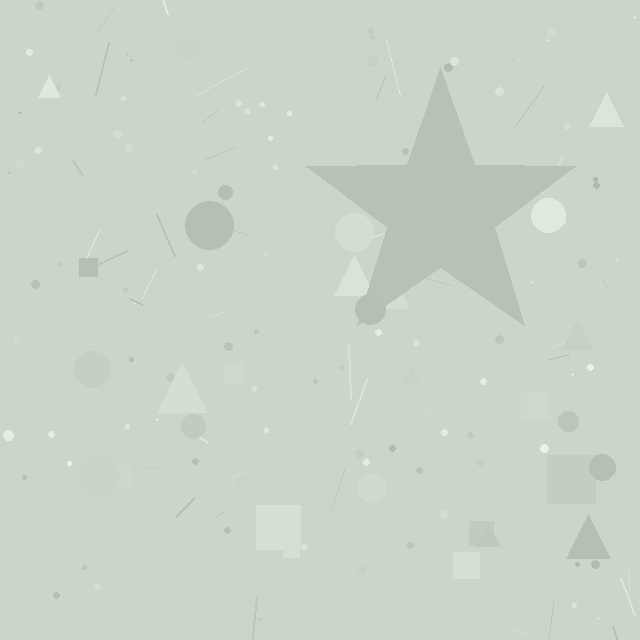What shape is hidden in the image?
A star is hidden in the image.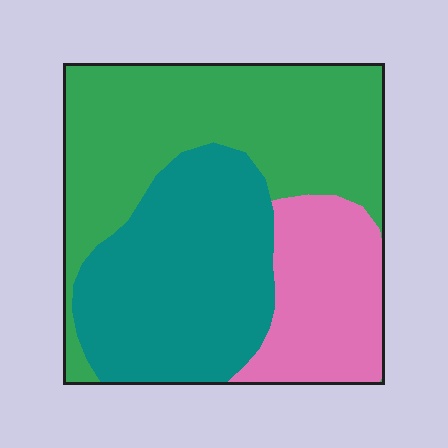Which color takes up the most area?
Green, at roughly 45%.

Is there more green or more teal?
Green.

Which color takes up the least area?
Pink, at roughly 20%.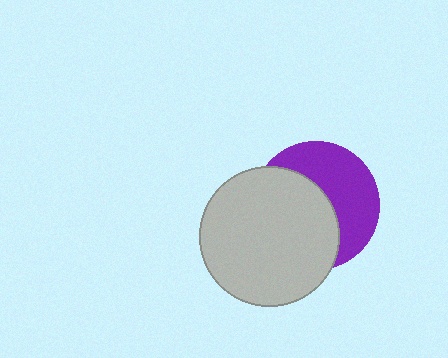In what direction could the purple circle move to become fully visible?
The purple circle could move right. That would shift it out from behind the light gray circle entirely.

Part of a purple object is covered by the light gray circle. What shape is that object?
It is a circle.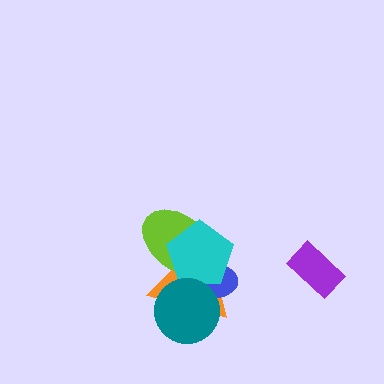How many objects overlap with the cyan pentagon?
4 objects overlap with the cyan pentagon.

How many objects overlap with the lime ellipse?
3 objects overlap with the lime ellipse.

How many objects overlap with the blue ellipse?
4 objects overlap with the blue ellipse.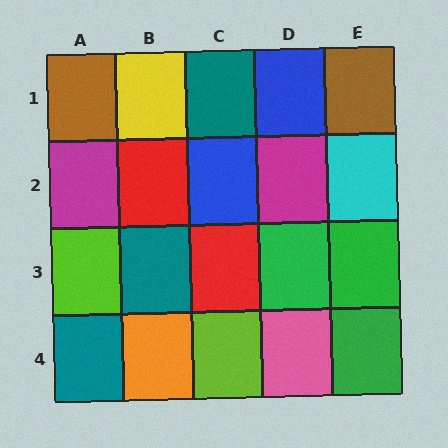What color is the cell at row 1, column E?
Brown.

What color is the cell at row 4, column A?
Teal.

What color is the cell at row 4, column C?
Lime.